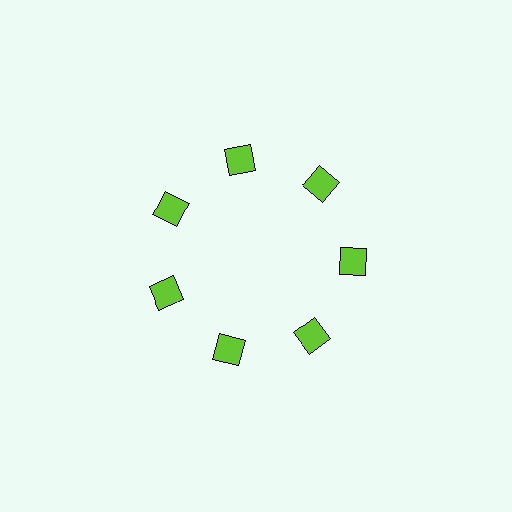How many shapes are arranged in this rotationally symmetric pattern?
There are 7 shapes, arranged in 7 groups of 1.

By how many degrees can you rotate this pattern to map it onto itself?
The pattern maps onto itself every 51 degrees of rotation.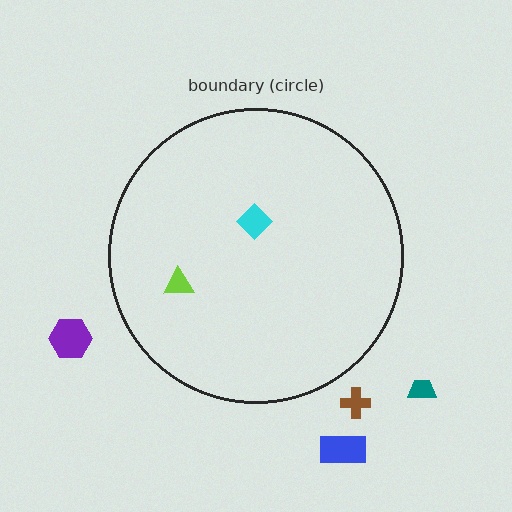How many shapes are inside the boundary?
2 inside, 4 outside.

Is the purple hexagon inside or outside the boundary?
Outside.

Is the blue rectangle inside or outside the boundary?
Outside.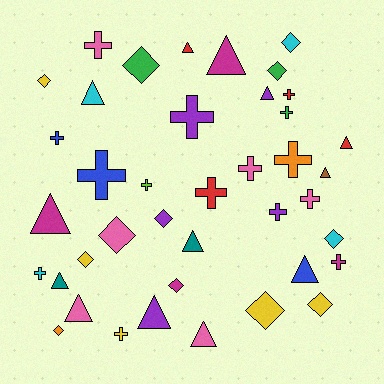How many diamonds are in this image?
There are 12 diamonds.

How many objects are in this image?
There are 40 objects.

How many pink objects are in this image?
There are 6 pink objects.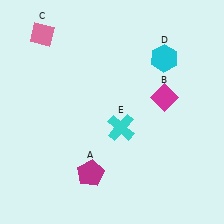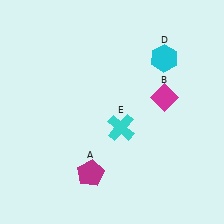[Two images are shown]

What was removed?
The pink diamond (C) was removed in Image 2.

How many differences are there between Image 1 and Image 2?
There is 1 difference between the two images.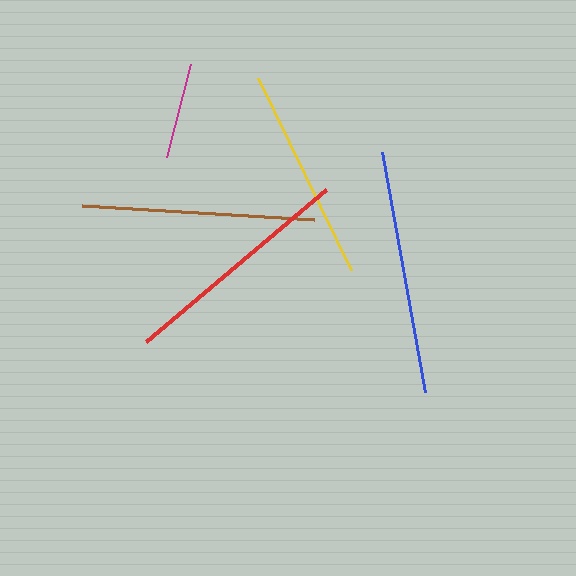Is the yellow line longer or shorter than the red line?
The red line is longer than the yellow line.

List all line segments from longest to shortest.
From longest to shortest: blue, red, brown, yellow, magenta.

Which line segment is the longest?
The blue line is the longest at approximately 244 pixels.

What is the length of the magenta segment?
The magenta segment is approximately 96 pixels long.